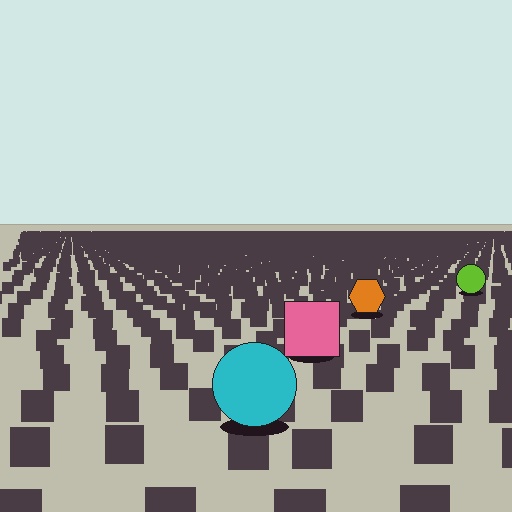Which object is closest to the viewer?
The cyan circle is closest. The texture marks near it are larger and more spread out.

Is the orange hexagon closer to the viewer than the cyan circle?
No. The cyan circle is closer — you can tell from the texture gradient: the ground texture is coarser near it.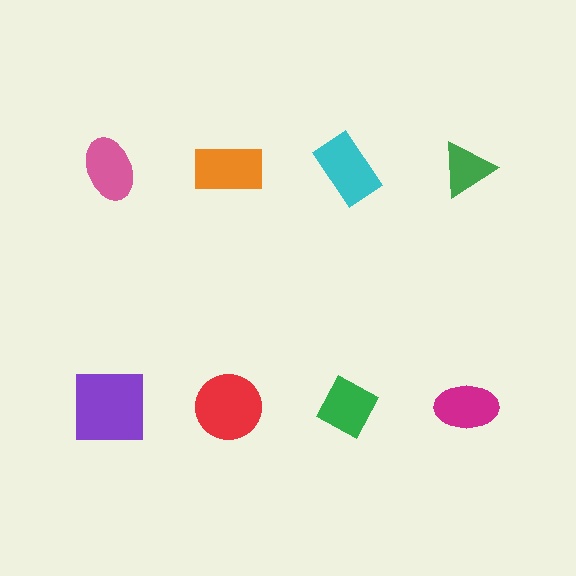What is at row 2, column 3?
A green diamond.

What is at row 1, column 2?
An orange rectangle.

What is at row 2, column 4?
A magenta ellipse.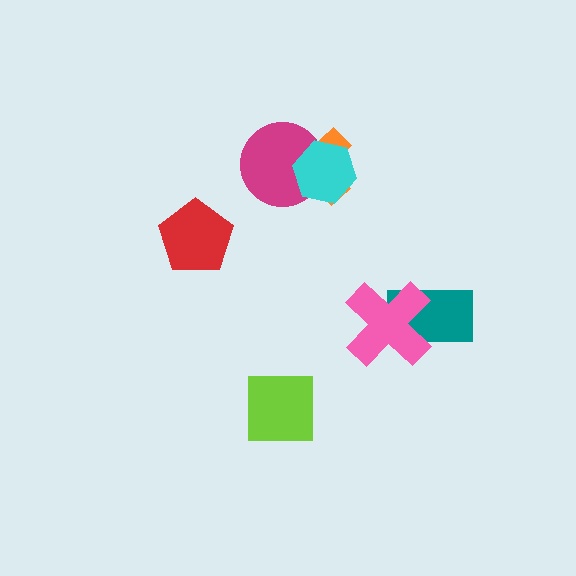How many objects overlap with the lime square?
0 objects overlap with the lime square.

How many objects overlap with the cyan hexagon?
2 objects overlap with the cyan hexagon.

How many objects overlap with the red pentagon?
0 objects overlap with the red pentagon.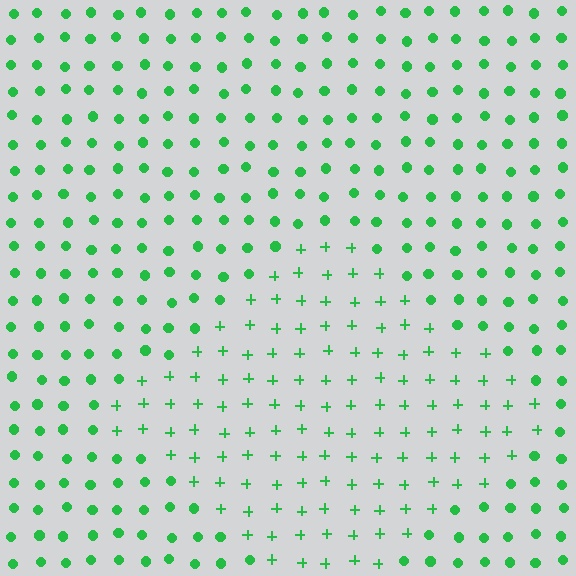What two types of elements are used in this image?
The image uses plus signs inside the diamond region and circles outside it.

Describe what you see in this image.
The image is filled with small green elements arranged in a uniform grid. A diamond-shaped region contains plus signs, while the surrounding area contains circles. The boundary is defined purely by the change in element shape.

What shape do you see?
I see a diamond.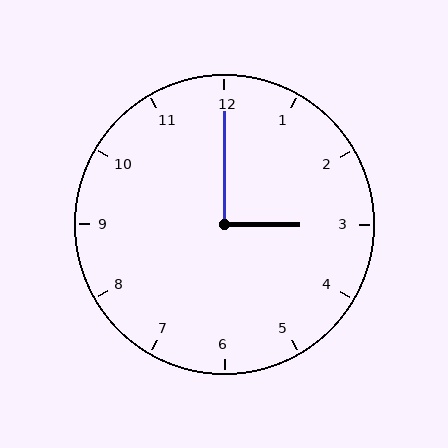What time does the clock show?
3:00.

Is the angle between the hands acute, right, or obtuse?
It is right.